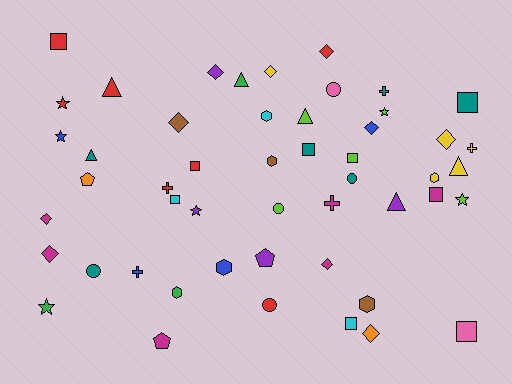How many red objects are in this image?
There are 7 red objects.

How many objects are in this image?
There are 50 objects.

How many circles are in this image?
There are 5 circles.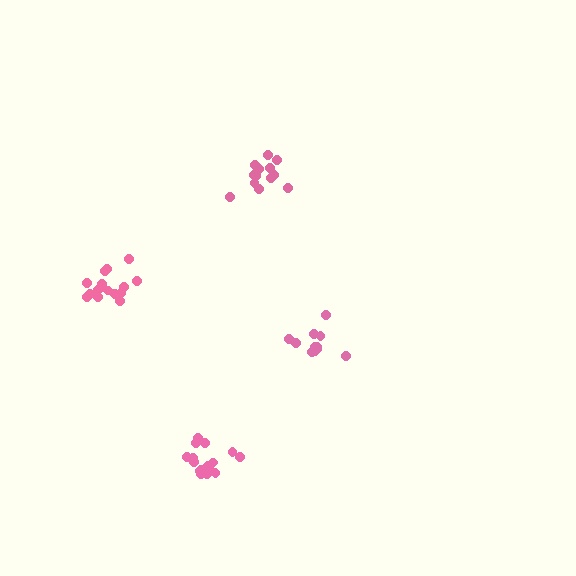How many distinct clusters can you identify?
There are 4 distinct clusters.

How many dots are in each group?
Group 1: 11 dots, Group 2: 16 dots, Group 3: 13 dots, Group 4: 16 dots (56 total).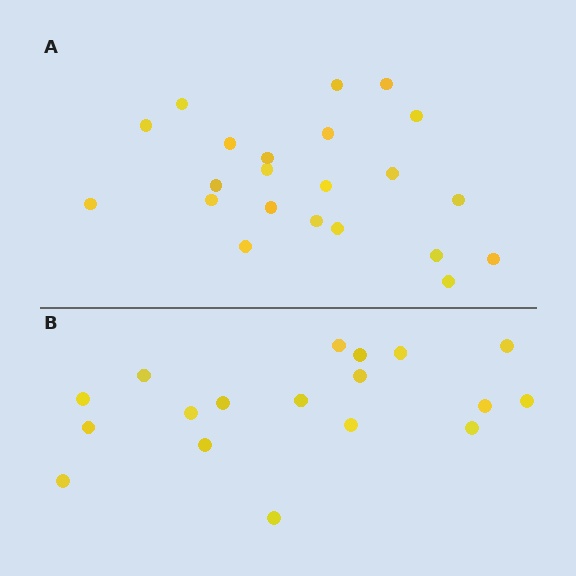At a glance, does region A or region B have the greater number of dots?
Region A (the top region) has more dots.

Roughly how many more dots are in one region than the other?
Region A has about 4 more dots than region B.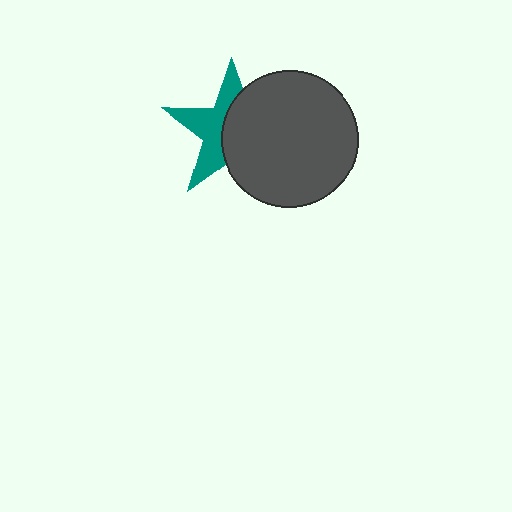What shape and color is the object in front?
The object in front is a dark gray circle.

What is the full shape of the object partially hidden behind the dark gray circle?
The partially hidden object is a teal star.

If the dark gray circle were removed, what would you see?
You would see the complete teal star.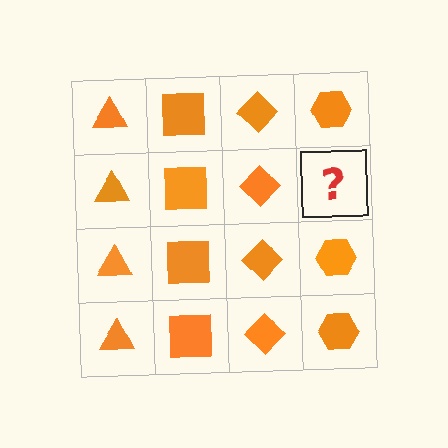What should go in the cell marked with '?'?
The missing cell should contain an orange hexagon.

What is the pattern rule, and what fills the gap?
The rule is that each column has a consistent shape. The gap should be filled with an orange hexagon.